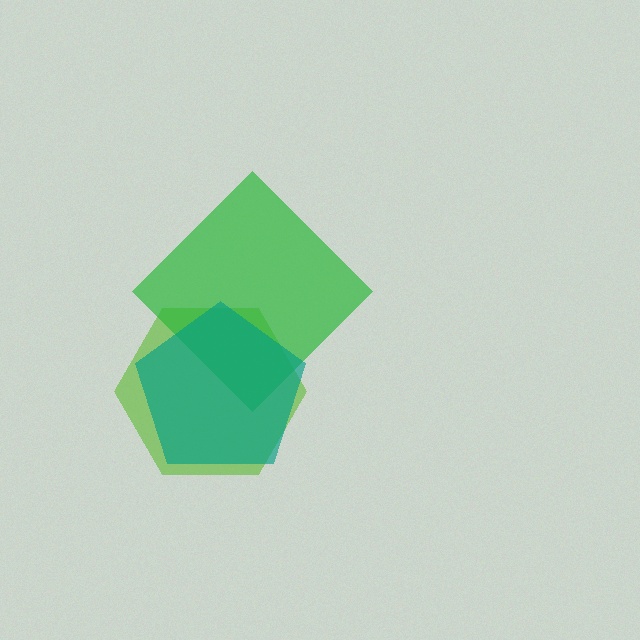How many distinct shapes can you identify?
There are 3 distinct shapes: a lime hexagon, a green diamond, a teal pentagon.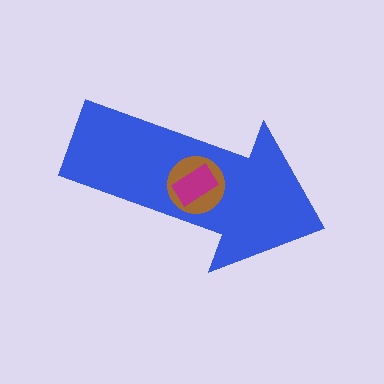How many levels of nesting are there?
3.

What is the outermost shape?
The blue arrow.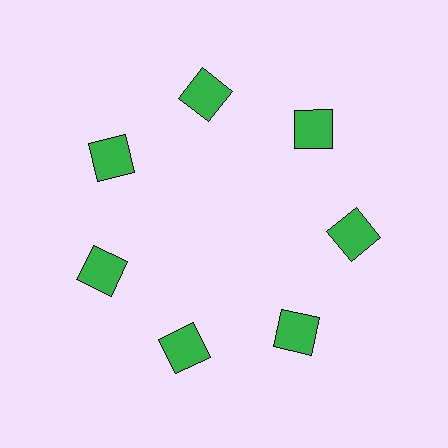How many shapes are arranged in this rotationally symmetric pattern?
There are 7 shapes, arranged in 7 groups of 1.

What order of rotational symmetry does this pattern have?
This pattern has 7-fold rotational symmetry.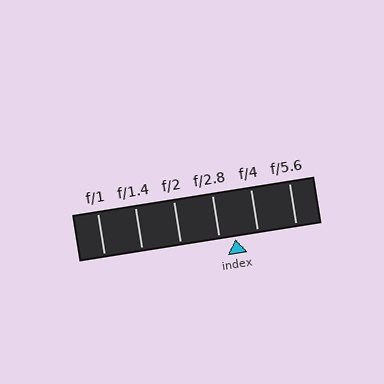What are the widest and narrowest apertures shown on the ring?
The widest aperture shown is f/1 and the narrowest is f/5.6.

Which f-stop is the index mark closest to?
The index mark is closest to f/2.8.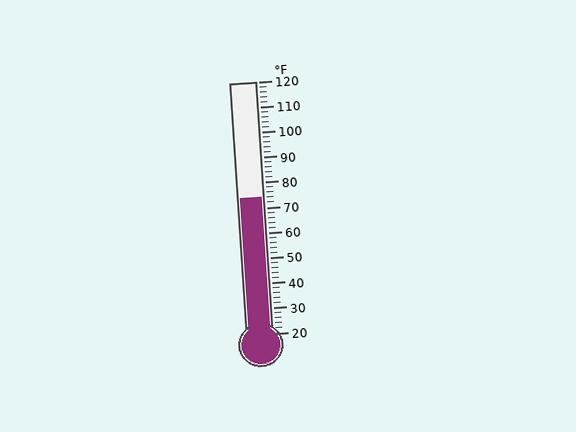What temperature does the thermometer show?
The thermometer shows approximately 74°F.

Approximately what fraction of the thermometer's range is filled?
The thermometer is filled to approximately 55% of its range.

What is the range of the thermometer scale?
The thermometer scale ranges from 20°F to 120°F.